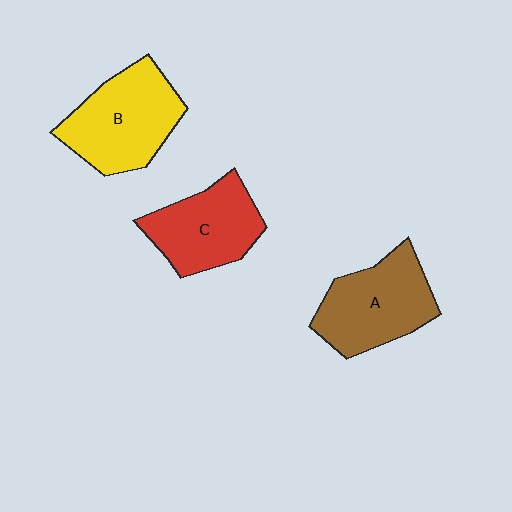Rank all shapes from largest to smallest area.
From largest to smallest: B (yellow), A (brown), C (red).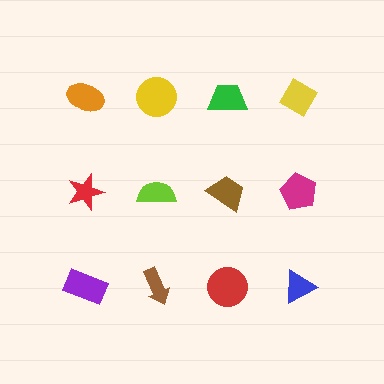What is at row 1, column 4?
A yellow diamond.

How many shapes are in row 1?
4 shapes.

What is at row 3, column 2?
A brown arrow.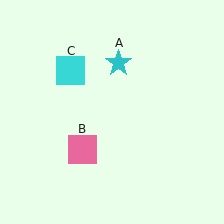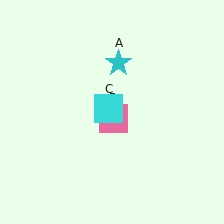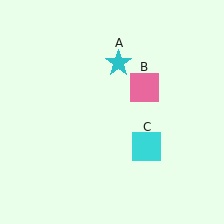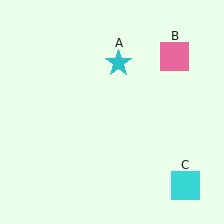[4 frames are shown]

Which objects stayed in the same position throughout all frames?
Cyan star (object A) remained stationary.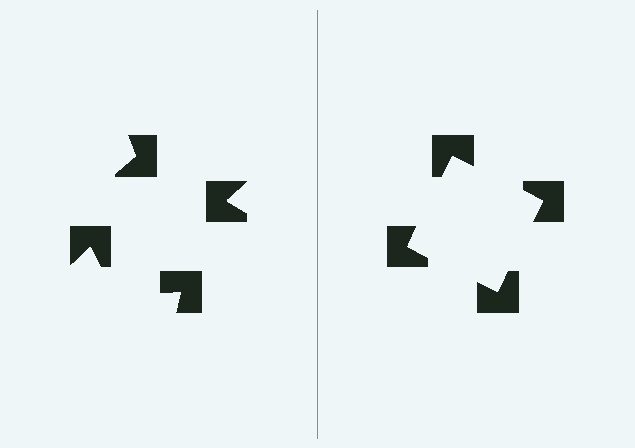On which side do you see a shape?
An illusory square appears on the right side. On the left side the wedge cuts are rotated, so no coherent shape forms.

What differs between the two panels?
The notched squares are positioned identically on both sides; only the wedge orientations differ. On the right they align to a square; on the left they are misaligned.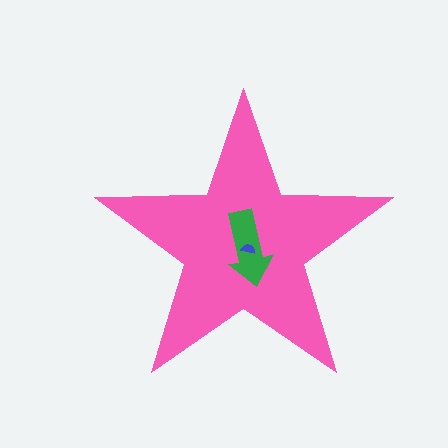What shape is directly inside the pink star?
The green arrow.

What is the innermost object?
The blue semicircle.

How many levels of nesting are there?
3.